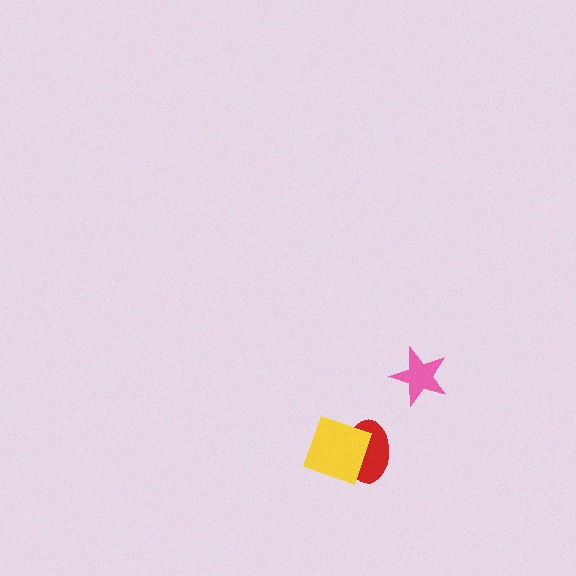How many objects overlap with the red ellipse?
1 object overlaps with the red ellipse.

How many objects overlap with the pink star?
0 objects overlap with the pink star.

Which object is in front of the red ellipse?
The yellow square is in front of the red ellipse.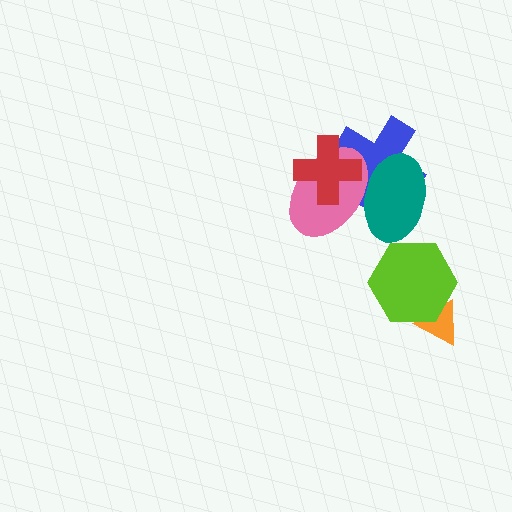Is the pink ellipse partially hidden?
Yes, it is partially covered by another shape.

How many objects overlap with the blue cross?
3 objects overlap with the blue cross.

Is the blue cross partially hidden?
Yes, it is partially covered by another shape.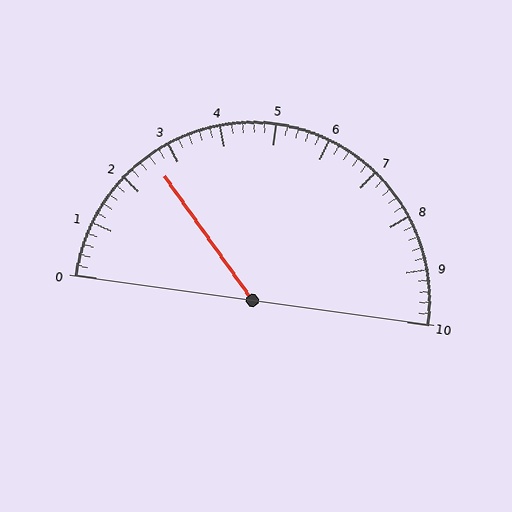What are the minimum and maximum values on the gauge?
The gauge ranges from 0 to 10.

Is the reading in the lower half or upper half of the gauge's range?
The reading is in the lower half of the range (0 to 10).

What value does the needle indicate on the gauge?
The needle indicates approximately 2.6.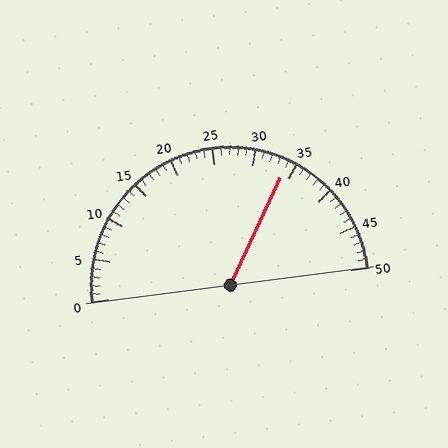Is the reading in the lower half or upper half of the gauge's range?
The reading is in the upper half of the range (0 to 50).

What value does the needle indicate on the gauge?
The needle indicates approximately 34.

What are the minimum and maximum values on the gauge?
The gauge ranges from 0 to 50.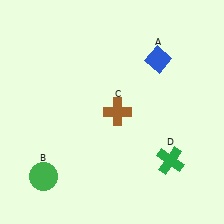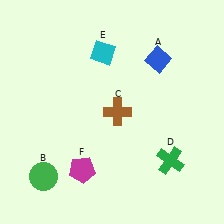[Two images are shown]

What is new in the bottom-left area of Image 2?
A magenta pentagon (F) was added in the bottom-left area of Image 2.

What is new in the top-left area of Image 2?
A cyan diamond (E) was added in the top-left area of Image 2.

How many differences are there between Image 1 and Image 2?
There are 2 differences between the two images.